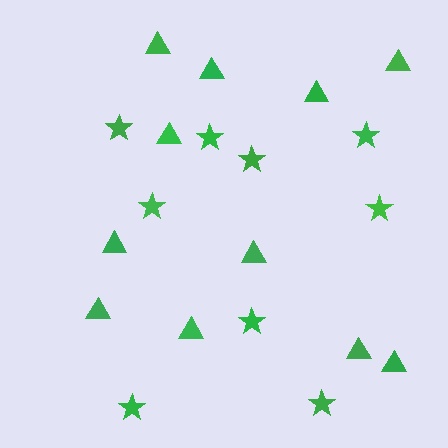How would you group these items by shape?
There are 2 groups: one group of triangles (11) and one group of stars (9).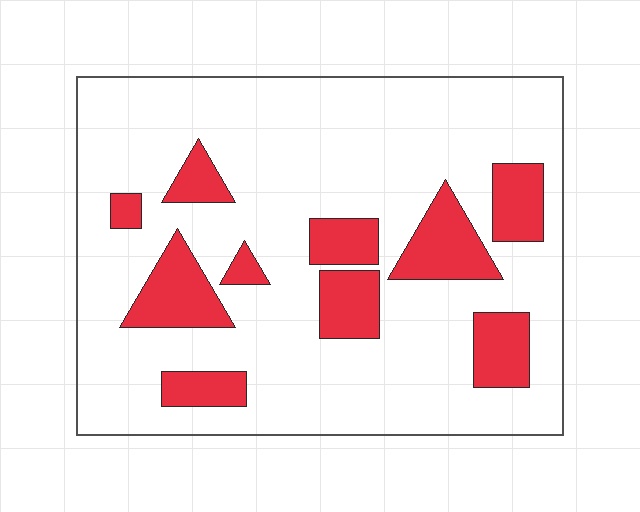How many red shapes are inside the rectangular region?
10.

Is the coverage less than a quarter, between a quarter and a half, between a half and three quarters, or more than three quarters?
Less than a quarter.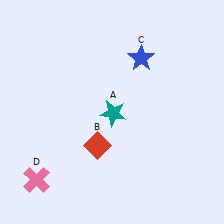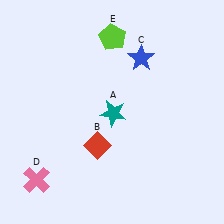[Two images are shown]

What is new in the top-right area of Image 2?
A lime pentagon (E) was added in the top-right area of Image 2.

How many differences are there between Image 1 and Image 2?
There is 1 difference between the two images.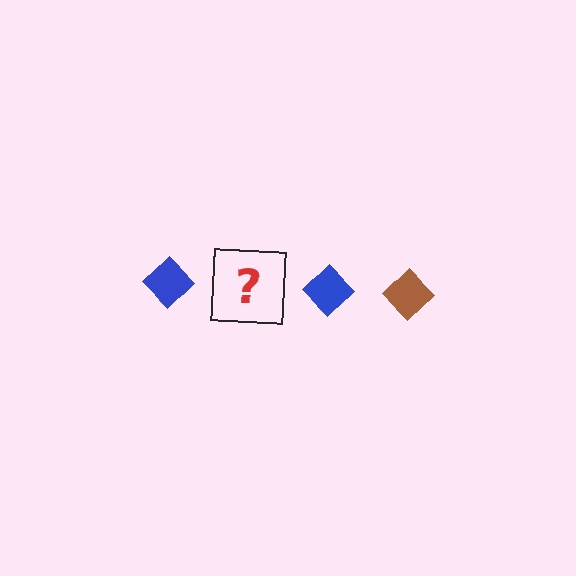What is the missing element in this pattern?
The missing element is a brown diamond.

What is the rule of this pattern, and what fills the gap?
The rule is that the pattern cycles through blue, brown diamonds. The gap should be filled with a brown diamond.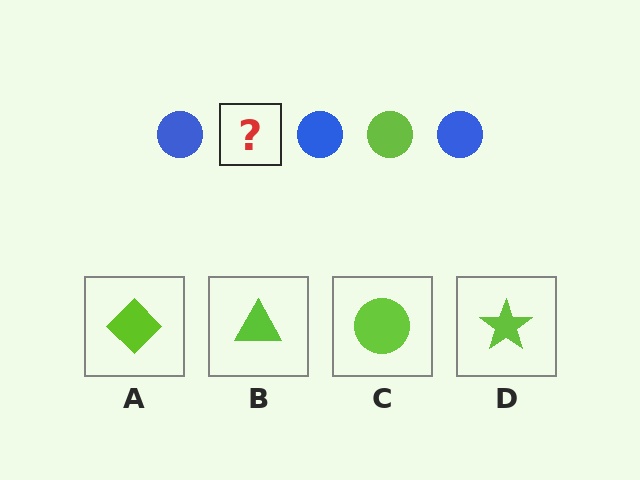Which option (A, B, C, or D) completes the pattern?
C.